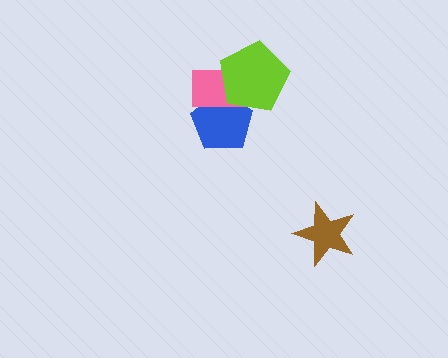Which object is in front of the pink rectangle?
The lime pentagon is in front of the pink rectangle.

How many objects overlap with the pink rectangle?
2 objects overlap with the pink rectangle.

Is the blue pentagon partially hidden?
Yes, it is partially covered by another shape.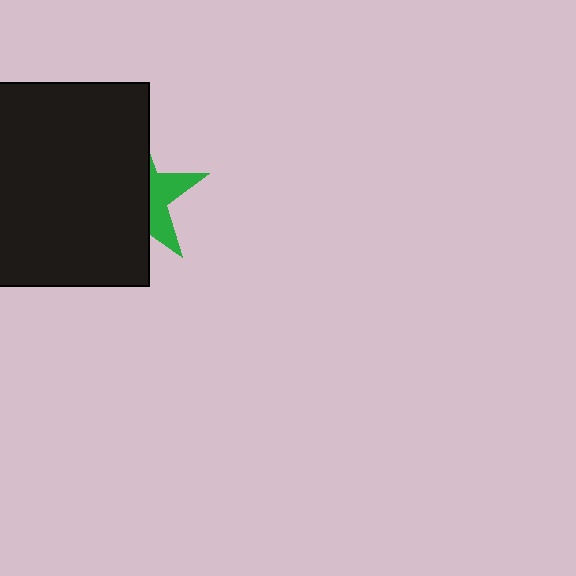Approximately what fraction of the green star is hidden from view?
Roughly 66% of the green star is hidden behind the black square.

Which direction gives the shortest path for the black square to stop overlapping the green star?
Moving left gives the shortest separation.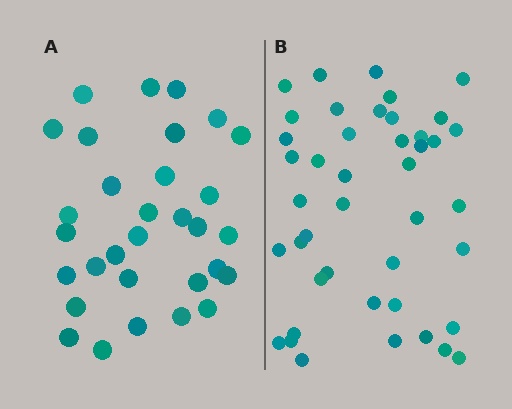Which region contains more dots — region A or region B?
Region B (the right region) has more dots.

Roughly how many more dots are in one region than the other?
Region B has roughly 12 or so more dots than region A.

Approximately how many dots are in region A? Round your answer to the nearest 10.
About 30 dots. (The exact count is 31, which rounds to 30.)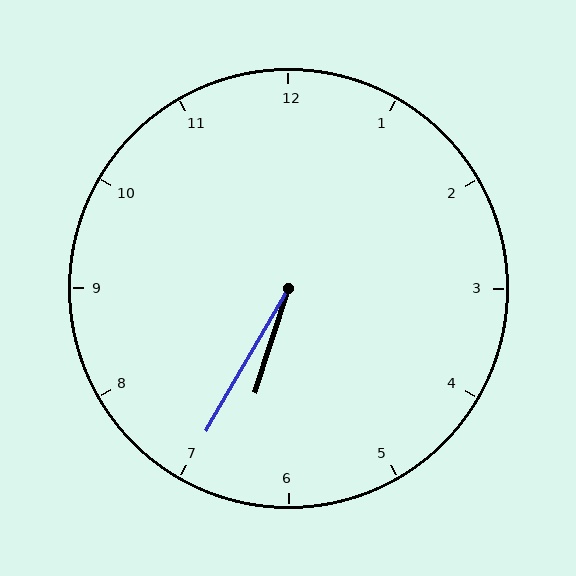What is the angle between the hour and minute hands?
Approximately 12 degrees.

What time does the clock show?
6:35.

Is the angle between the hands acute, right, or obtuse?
It is acute.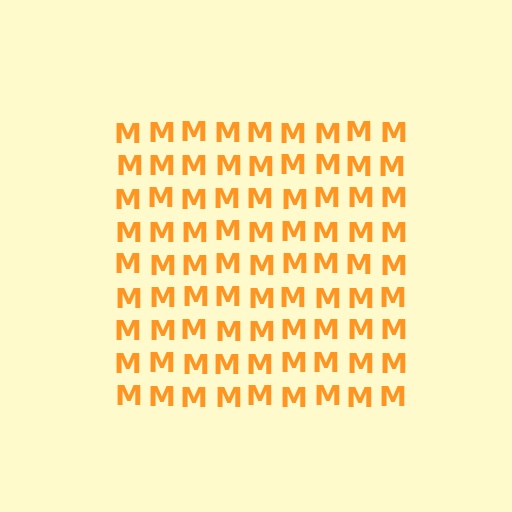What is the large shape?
The large shape is a square.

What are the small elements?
The small elements are letter M's.